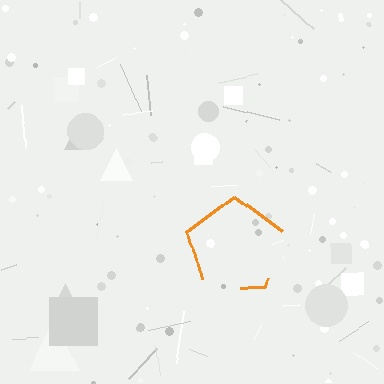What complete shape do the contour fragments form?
The contour fragments form a pentagon.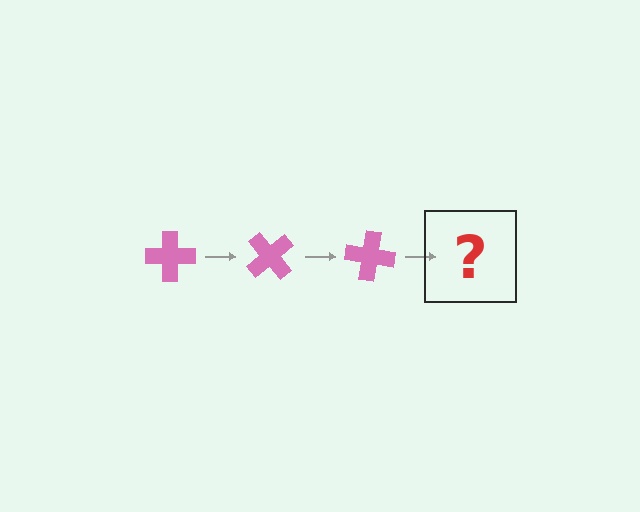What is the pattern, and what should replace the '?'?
The pattern is that the cross rotates 50 degrees each step. The '?' should be a pink cross rotated 150 degrees.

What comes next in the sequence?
The next element should be a pink cross rotated 150 degrees.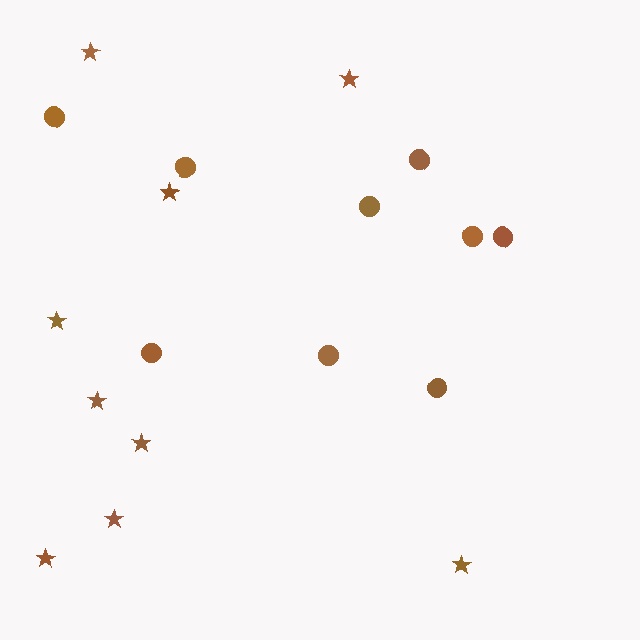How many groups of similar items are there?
There are 2 groups: one group of stars (9) and one group of circles (9).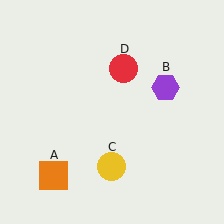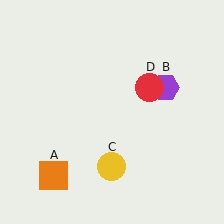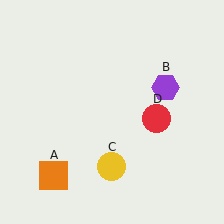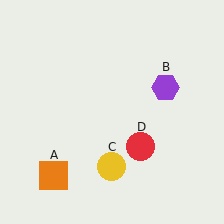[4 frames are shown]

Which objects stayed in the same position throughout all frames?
Orange square (object A) and purple hexagon (object B) and yellow circle (object C) remained stationary.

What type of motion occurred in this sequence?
The red circle (object D) rotated clockwise around the center of the scene.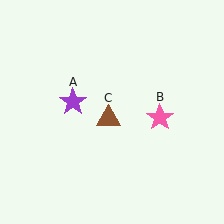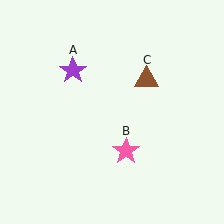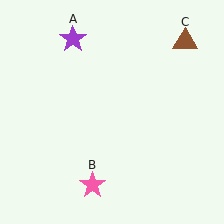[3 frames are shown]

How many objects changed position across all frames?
3 objects changed position: purple star (object A), pink star (object B), brown triangle (object C).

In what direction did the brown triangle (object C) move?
The brown triangle (object C) moved up and to the right.